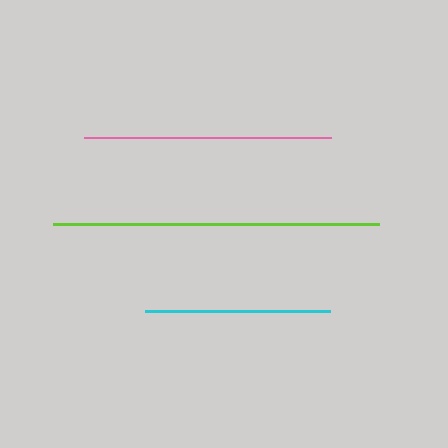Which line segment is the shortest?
The cyan line is the shortest at approximately 185 pixels.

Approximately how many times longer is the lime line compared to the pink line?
The lime line is approximately 1.3 times the length of the pink line.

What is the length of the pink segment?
The pink segment is approximately 247 pixels long.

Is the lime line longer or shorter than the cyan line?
The lime line is longer than the cyan line.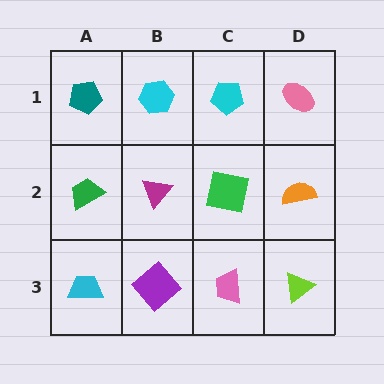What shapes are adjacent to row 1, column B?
A magenta triangle (row 2, column B), a teal pentagon (row 1, column A), a cyan pentagon (row 1, column C).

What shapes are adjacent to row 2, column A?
A teal pentagon (row 1, column A), a cyan trapezoid (row 3, column A), a magenta triangle (row 2, column B).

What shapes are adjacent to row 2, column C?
A cyan pentagon (row 1, column C), a pink trapezoid (row 3, column C), a magenta triangle (row 2, column B), an orange semicircle (row 2, column D).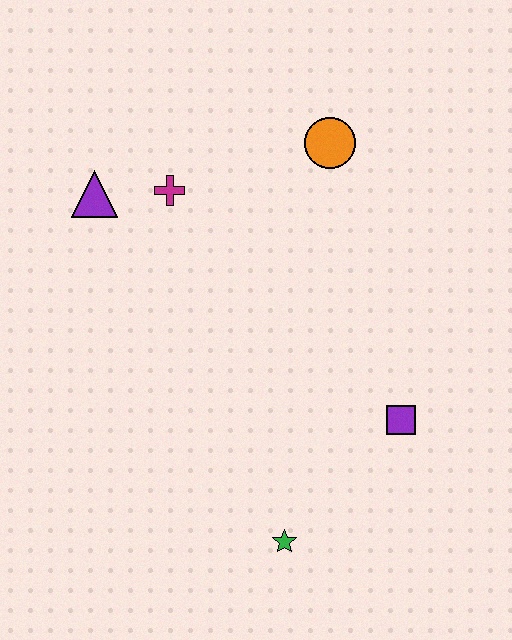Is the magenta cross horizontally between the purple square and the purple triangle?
Yes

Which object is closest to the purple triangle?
The magenta cross is closest to the purple triangle.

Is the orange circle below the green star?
No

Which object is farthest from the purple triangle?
The green star is farthest from the purple triangle.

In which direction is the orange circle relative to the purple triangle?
The orange circle is to the right of the purple triangle.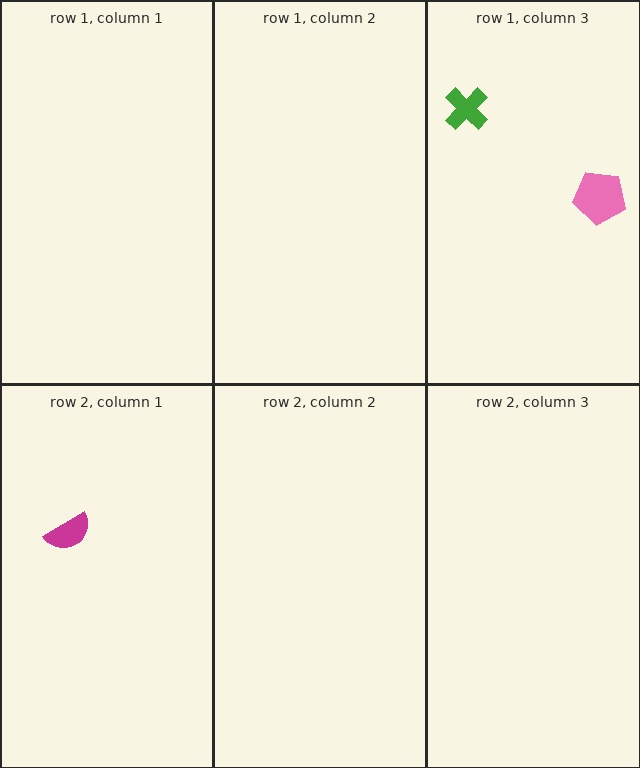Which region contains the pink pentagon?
The row 1, column 3 region.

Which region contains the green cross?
The row 1, column 3 region.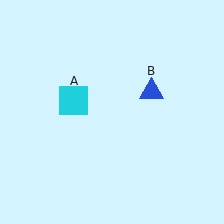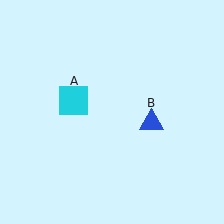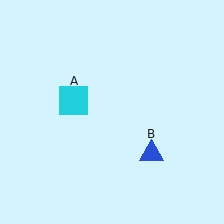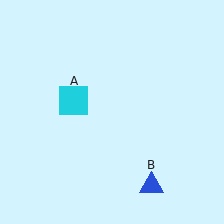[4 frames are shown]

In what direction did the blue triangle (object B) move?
The blue triangle (object B) moved down.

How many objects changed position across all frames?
1 object changed position: blue triangle (object B).